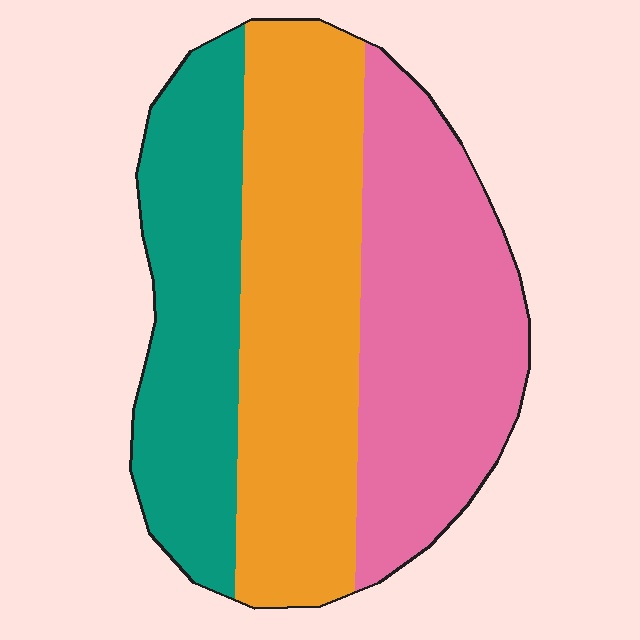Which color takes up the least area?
Teal, at roughly 25%.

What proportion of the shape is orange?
Orange covers 38% of the shape.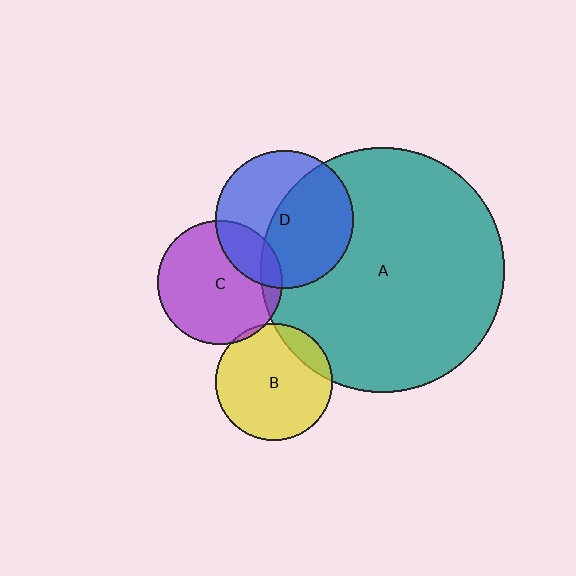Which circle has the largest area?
Circle A (teal).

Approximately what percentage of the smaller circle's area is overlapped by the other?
Approximately 10%.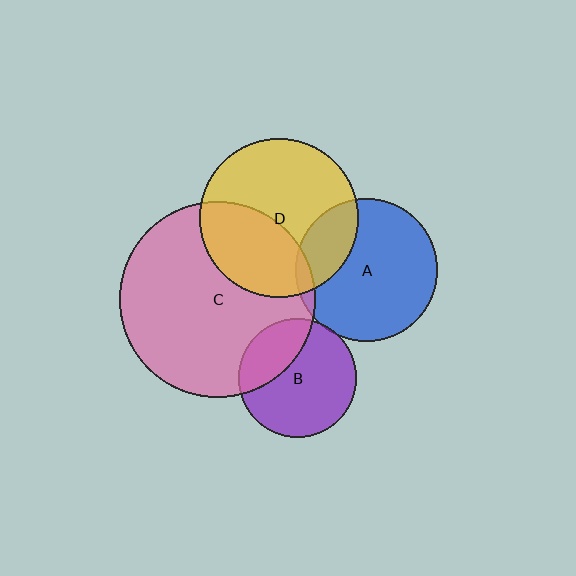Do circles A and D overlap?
Yes.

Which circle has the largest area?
Circle C (pink).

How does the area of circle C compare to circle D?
Approximately 1.5 times.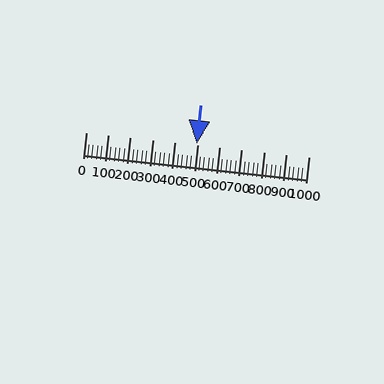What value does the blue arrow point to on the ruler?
The blue arrow points to approximately 498.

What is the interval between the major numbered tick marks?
The major tick marks are spaced 100 units apart.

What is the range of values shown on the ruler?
The ruler shows values from 0 to 1000.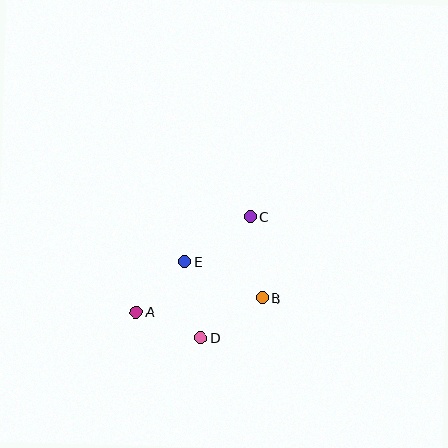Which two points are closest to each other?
Points A and D are closest to each other.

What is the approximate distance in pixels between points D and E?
The distance between D and E is approximately 78 pixels.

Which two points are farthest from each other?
Points A and C are farthest from each other.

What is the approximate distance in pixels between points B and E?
The distance between B and E is approximately 86 pixels.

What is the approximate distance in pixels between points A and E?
The distance between A and E is approximately 70 pixels.